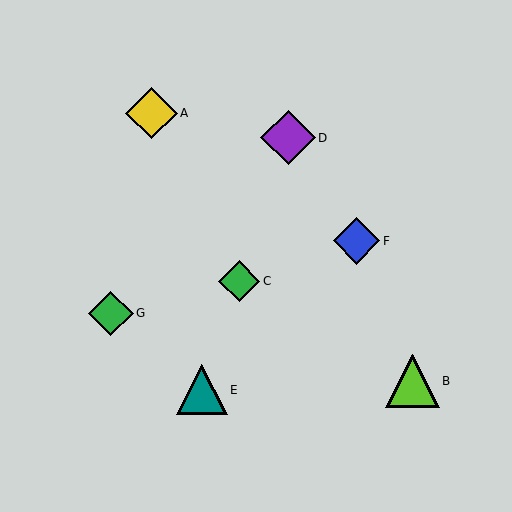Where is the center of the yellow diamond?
The center of the yellow diamond is at (152, 113).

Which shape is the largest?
The purple diamond (labeled D) is the largest.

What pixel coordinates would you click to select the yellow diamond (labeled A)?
Click at (152, 113) to select the yellow diamond A.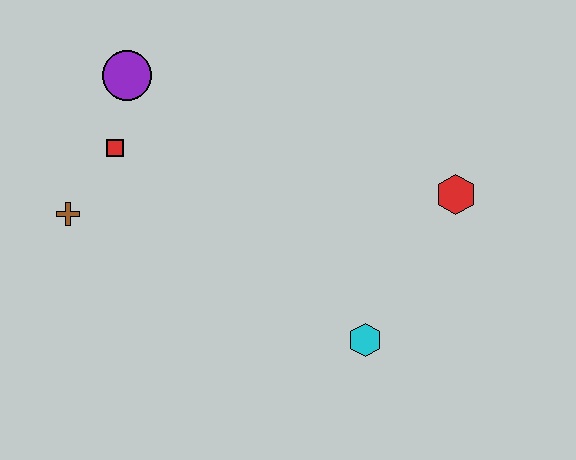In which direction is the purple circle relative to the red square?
The purple circle is above the red square.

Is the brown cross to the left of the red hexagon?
Yes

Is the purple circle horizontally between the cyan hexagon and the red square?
Yes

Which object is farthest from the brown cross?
The red hexagon is farthest from the brown cross.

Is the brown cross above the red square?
No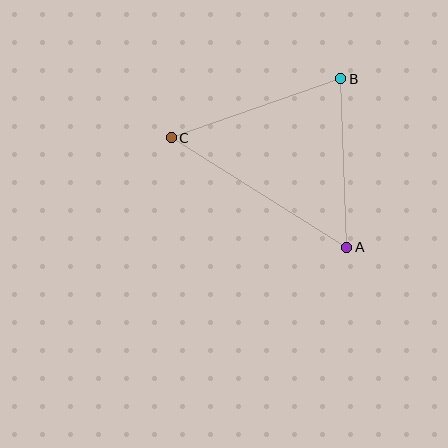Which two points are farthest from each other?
Points A and C are farthest from each other.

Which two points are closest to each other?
Points A and B are closest to each other.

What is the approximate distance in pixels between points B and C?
The distance between B and C is approximately 179 pixels.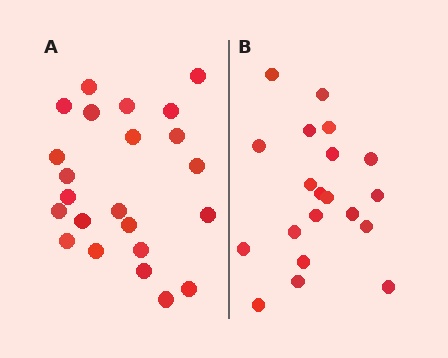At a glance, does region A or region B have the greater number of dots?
Region A (the left region) has more dots.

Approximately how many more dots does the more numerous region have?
Region A has just a few more — roughly 2 or 3 more dots than region B.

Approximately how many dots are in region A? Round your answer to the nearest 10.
About 20 dots. (The exact count is 23, which rounds to 20.)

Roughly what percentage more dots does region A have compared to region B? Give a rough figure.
About 15% more.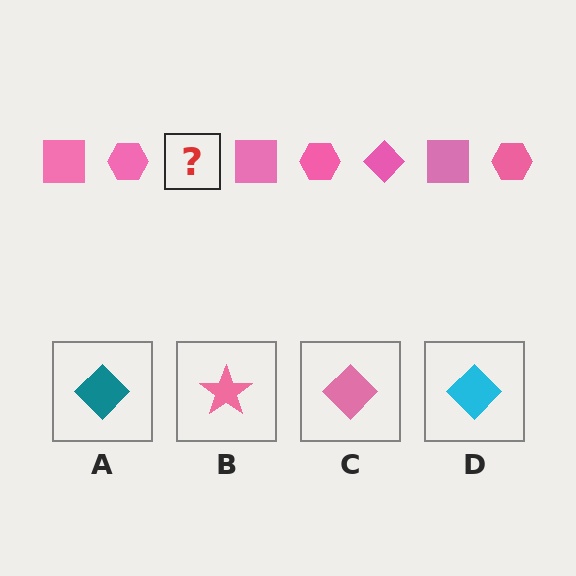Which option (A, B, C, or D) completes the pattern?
C.